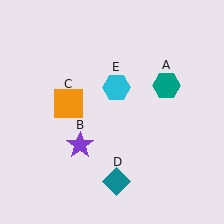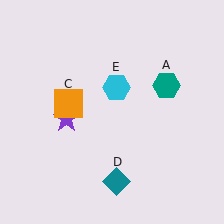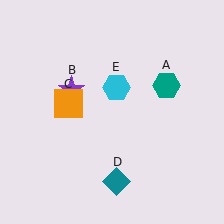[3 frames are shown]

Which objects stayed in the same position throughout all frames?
Teal hexagon (object A) and orange square (object C) and teal diamond (object D) and cyan hexagon (object E) remained stationary.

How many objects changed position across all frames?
1 object changed position: purple star (object B).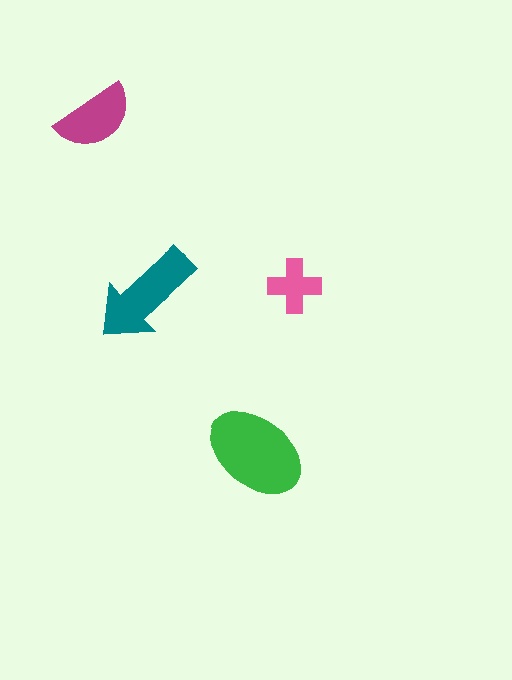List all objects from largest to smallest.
The green ellipse, the teal arrow, the magenta semicircle, the pink cross.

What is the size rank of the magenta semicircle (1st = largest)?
3rd.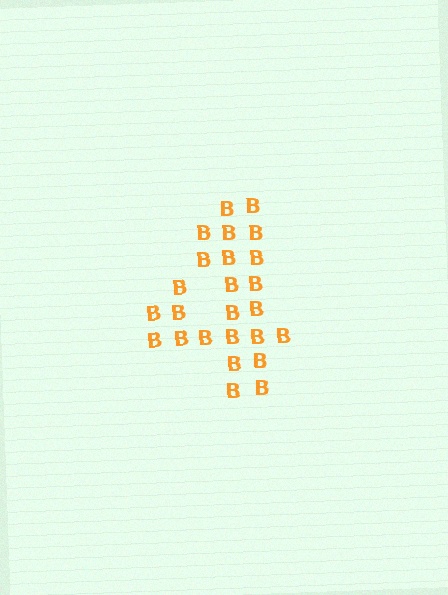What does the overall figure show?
The overall figure shows the digit 4.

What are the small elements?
The small elements are letter B's.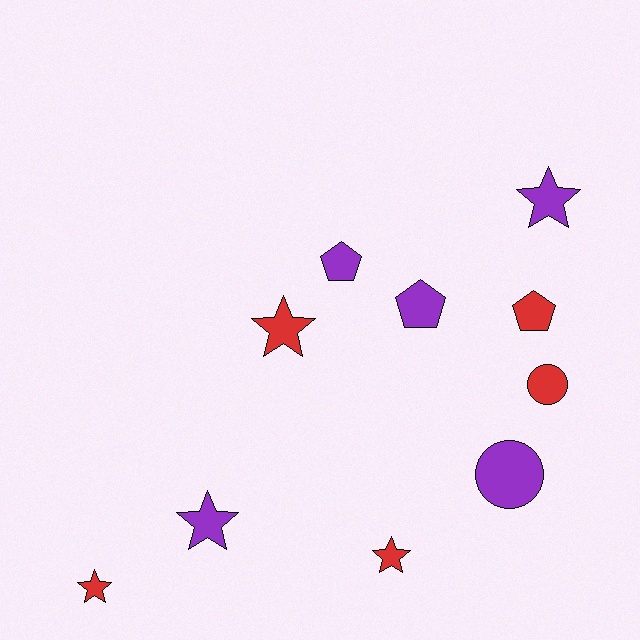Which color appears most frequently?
Purple, with 5 objects.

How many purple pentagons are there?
There are 2 purple pentagons.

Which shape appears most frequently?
Star, with 5 objects.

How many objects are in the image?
There are 10 objects.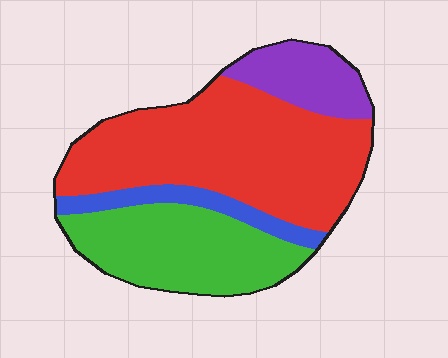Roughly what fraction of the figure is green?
Green covers 28% of the figure.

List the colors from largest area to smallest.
From largest to smallest: red, green, purple, blue.